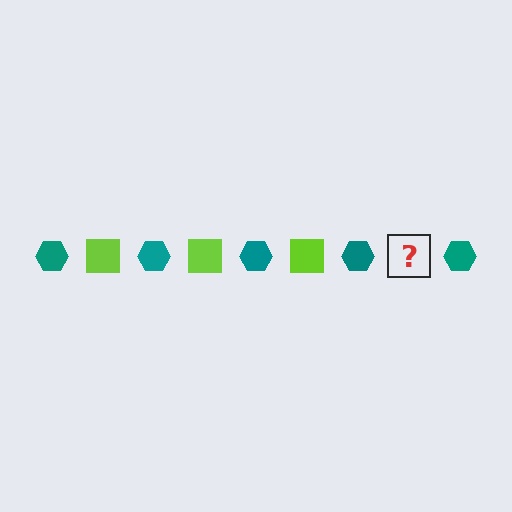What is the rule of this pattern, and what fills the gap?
The rule is that the pattern alternates between teal hexagon and lime square. The gap should be filled with a lime square.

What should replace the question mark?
The question mark should be replaced with a lime square.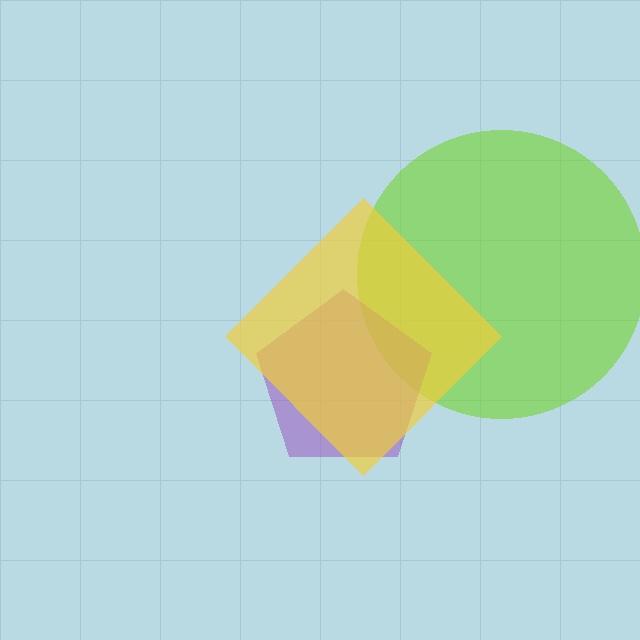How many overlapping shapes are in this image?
There are 3 overlapping shapes in the image.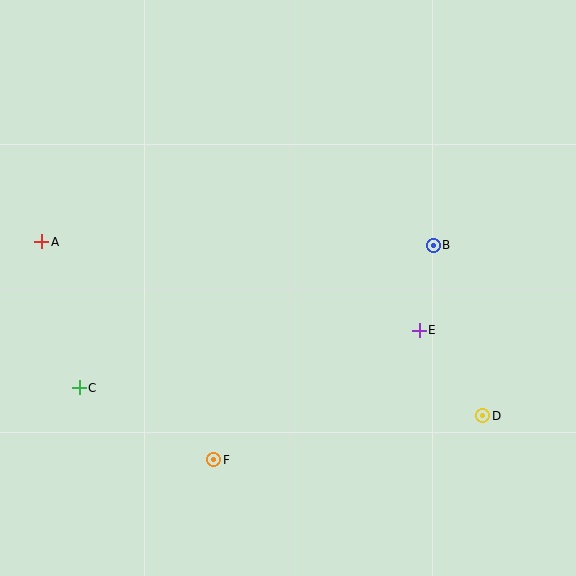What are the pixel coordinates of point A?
Point A is at (42, 242).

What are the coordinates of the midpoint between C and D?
The midpoint between C and D is at (281, 402).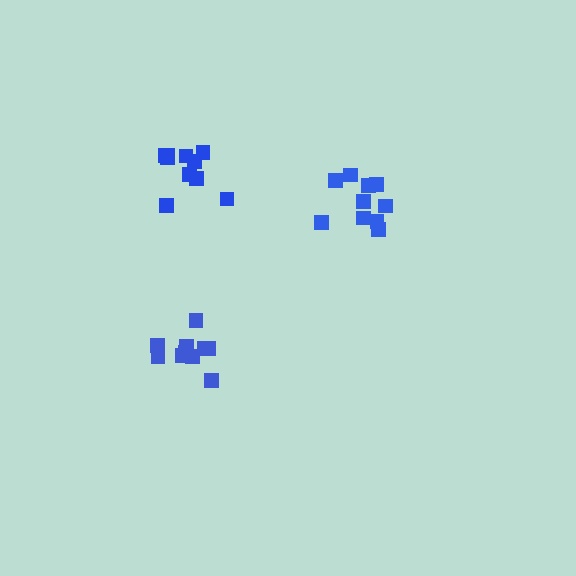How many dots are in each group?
Group 1: 10 dots, Group 2: 10 dots, Group 3: 10 dots (30 total).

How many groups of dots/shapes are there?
There are 3 groups.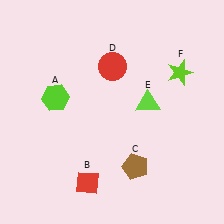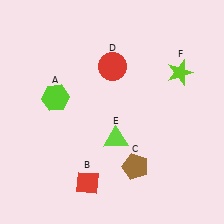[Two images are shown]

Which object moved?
The lime triangle (E) moved down.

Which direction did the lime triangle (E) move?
The lime triangle (E) moved down.